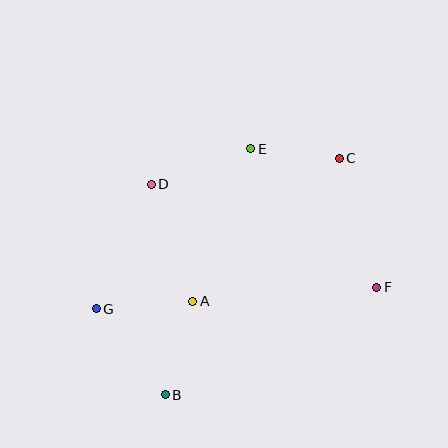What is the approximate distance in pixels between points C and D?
The distance between C and D is approximately 190 pixels.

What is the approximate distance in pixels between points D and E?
The distance between D and E is approximately 106 pixels.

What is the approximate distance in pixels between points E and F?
The distance between E and F is approximately 187 pixels.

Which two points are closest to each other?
Points C and E are closest to each other.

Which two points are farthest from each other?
Points B and C are farthest from each other.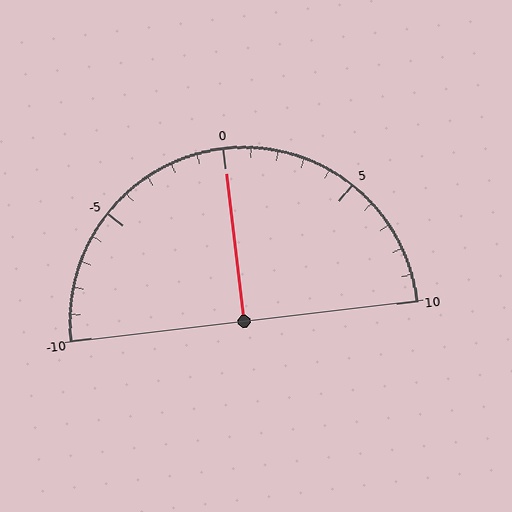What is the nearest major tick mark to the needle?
The nearest major tick mark is 0.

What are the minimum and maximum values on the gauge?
The gauge ranges from -10 to 10.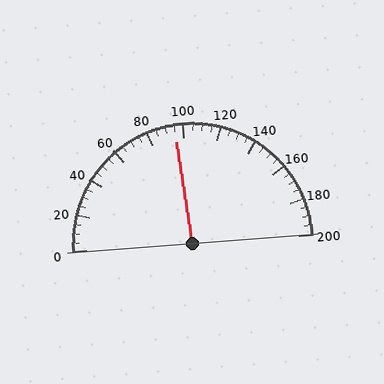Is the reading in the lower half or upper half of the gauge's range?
The reading is in the lower half of the range (0 to 200).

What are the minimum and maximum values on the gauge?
The gauge ranges from 0 to 200.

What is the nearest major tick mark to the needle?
The nearest major tick mark is 100.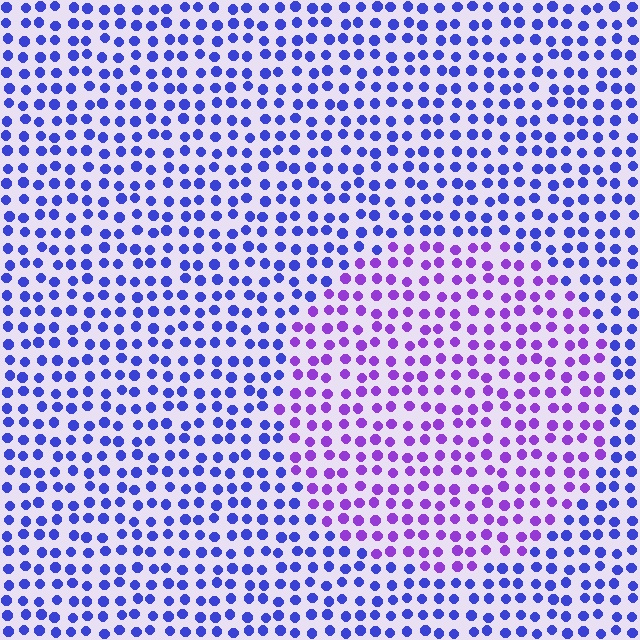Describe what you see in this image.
The image is filled with small blue elements in a uniform arrangement. A circle-shaped region is visible where the elements are tinted to a slightly different hue, forming a subtle color boundary.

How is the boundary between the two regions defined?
The boundary is defined purely by a slight shift in hue (about 40 degrees). Spacing, size, and orientation are identical on both sides.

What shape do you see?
I see a circle.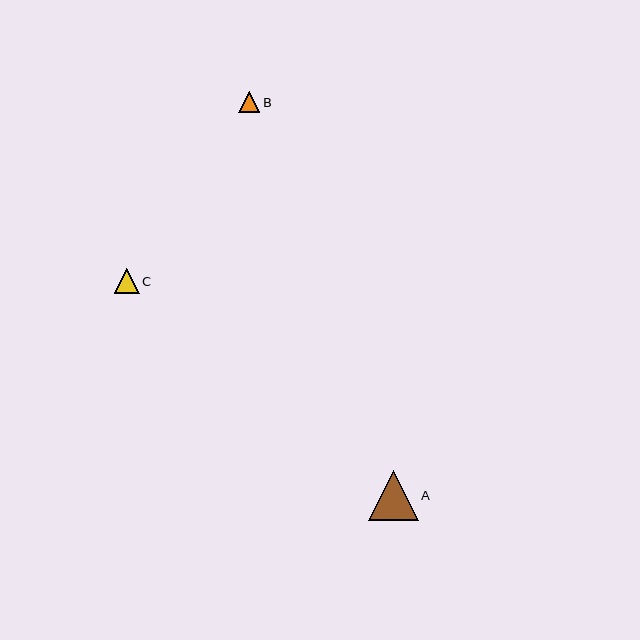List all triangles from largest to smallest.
From largest to smallest: A, C, B.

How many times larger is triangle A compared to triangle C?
Triangle A is approximately 2.0 times the size of triangle C.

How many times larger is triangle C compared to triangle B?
Triangle C is approximately 1.2 times the size of triangle B.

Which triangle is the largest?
Triangle A is the largest with a size of approximately 50 pixels.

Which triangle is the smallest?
Triangle B is the smallest with a size of approximately 21 pixels.